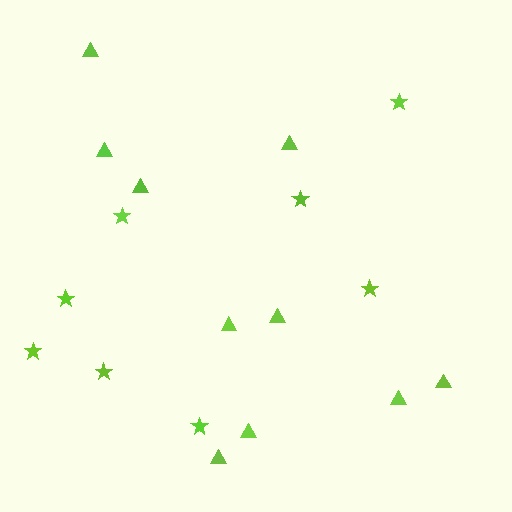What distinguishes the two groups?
There are 2 groups: one group of stars (8) and one group of triangles (10).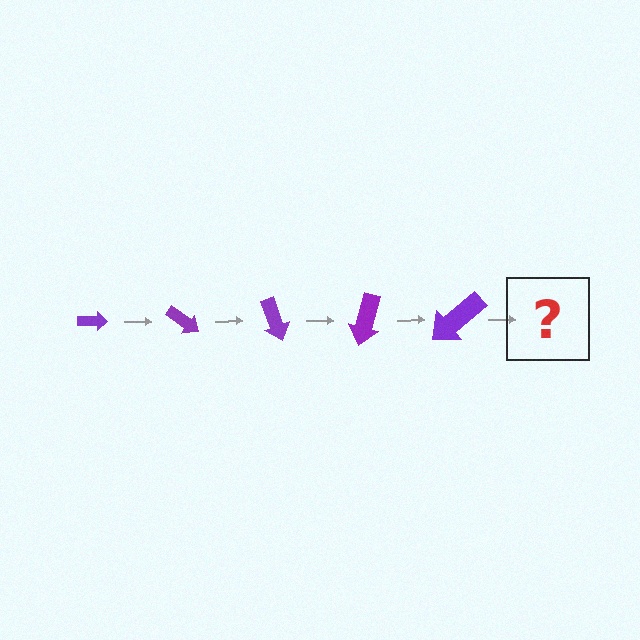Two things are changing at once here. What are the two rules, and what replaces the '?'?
The two rules are that the arrow grows larger each step and it rotates 35 degrees each step. The '?' should be an arrow, larger than the previous one and rotated 175 degrees from the start.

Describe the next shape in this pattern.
It should be an arrow, larger than the previous one and rotated 175 degrees from the start.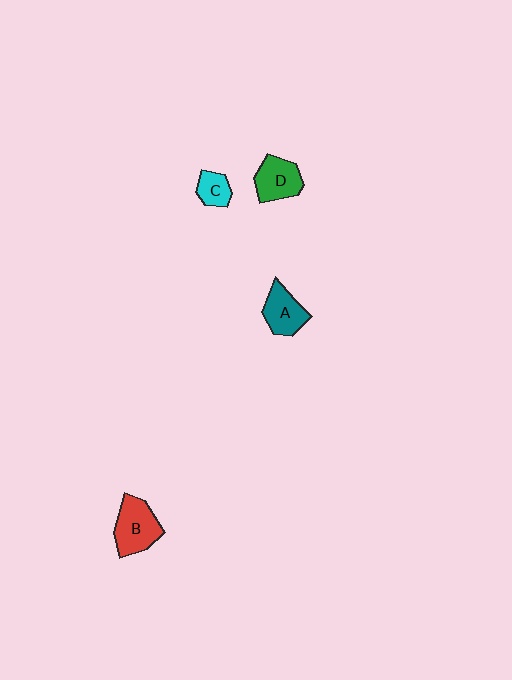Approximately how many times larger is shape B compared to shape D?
Approximately 1.2 times.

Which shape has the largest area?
Shape B (red).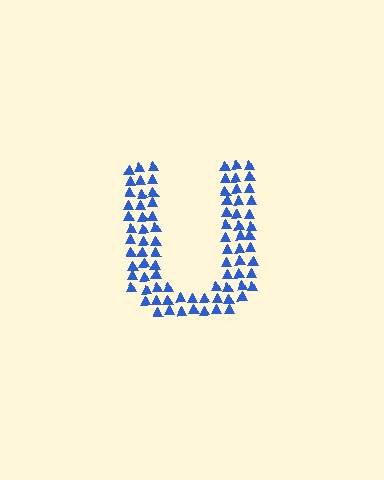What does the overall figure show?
The overall figure shows the letter U.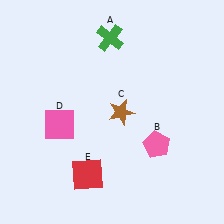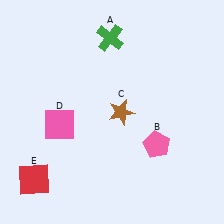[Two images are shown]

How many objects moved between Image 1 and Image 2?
1 object moved between the two images.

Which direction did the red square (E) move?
The red square (E) moved left.